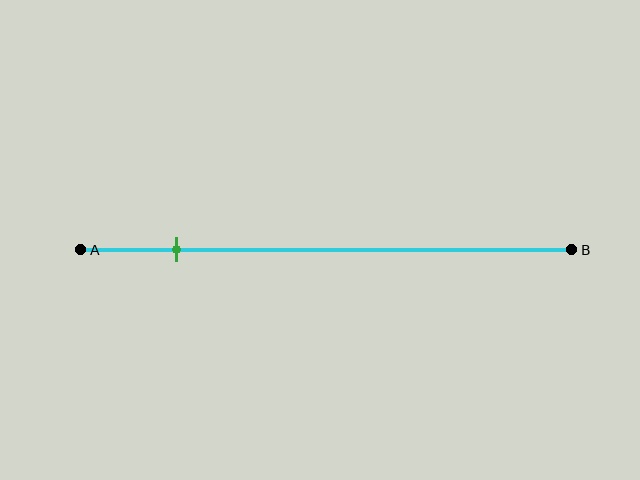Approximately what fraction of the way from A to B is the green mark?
The green mark is approximately 20% of the way from A to B.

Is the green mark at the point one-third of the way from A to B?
No, the mark is at about 20% from A, not at the 33% one-third point.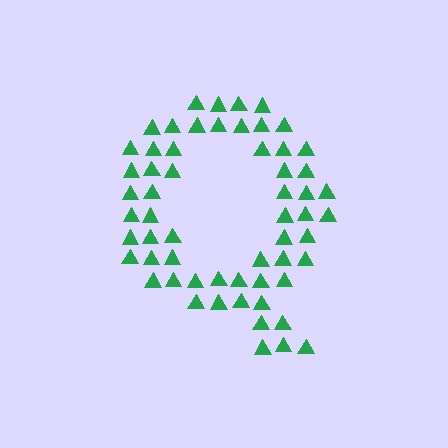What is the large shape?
The large shape is the letter Q.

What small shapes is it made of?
It is made of small triangles.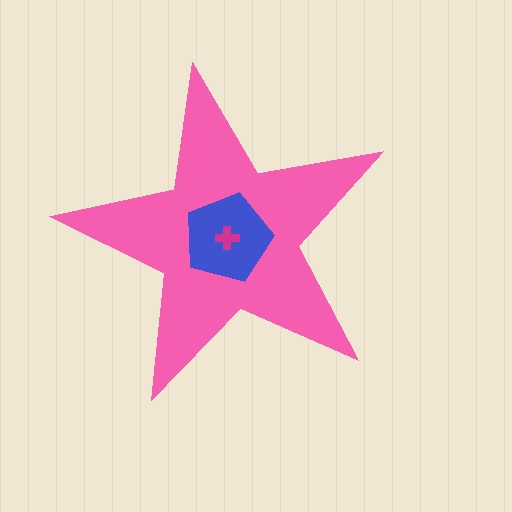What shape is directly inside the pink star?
The blue pentagon.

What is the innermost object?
The magenta cross.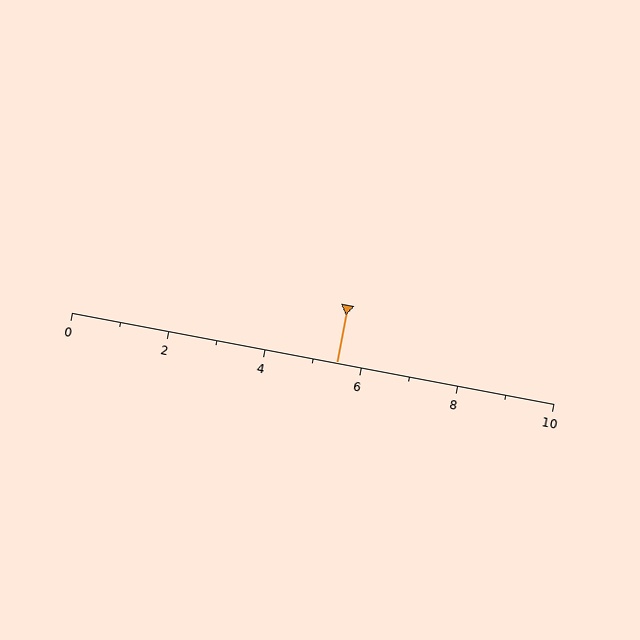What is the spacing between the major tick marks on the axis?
The major ticks are spaced 2 apart.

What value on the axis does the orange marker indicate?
The marker indicates approximately 5.5.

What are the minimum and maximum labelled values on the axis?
The axis runs from 0 to 10.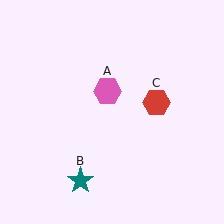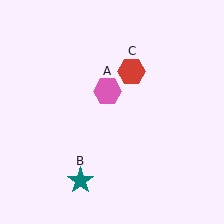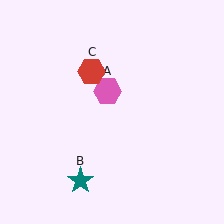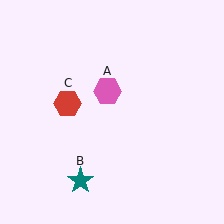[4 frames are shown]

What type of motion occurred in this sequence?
The red hexagon (object C) rotated counterclockwise around the center of the scene.